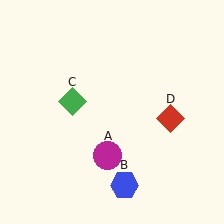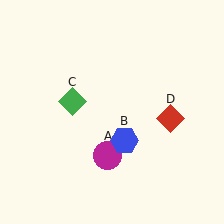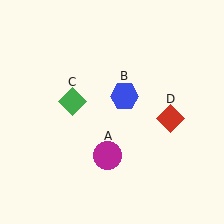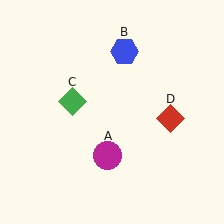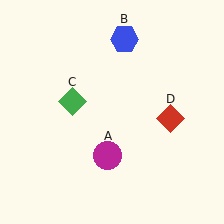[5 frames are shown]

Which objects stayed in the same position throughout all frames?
Magenta circle (object A) and green diamond (object C) and red diamond (object D) remained stationary.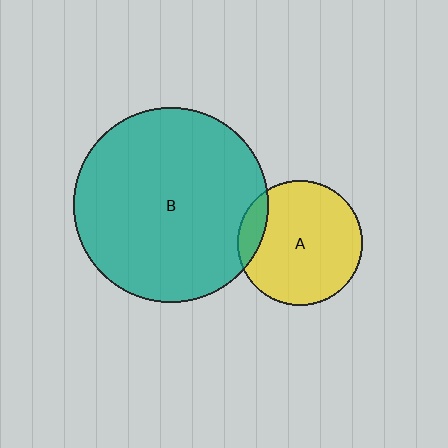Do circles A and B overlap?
Yes.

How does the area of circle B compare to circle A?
Approximately 2.4 times.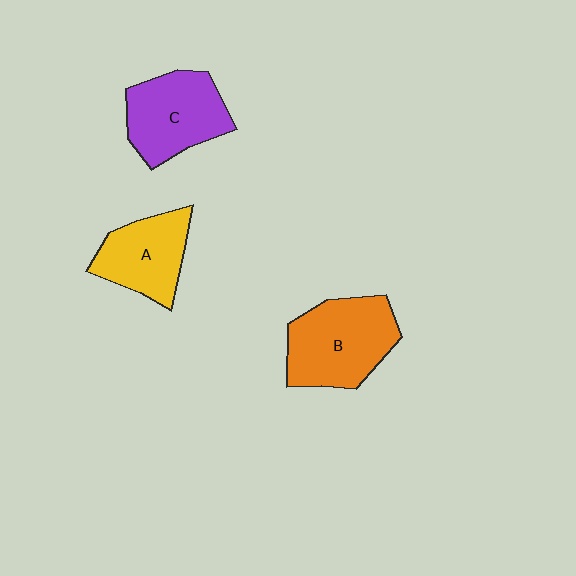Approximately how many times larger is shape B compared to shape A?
Approximately 1.3 times.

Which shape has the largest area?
Shape B (orange).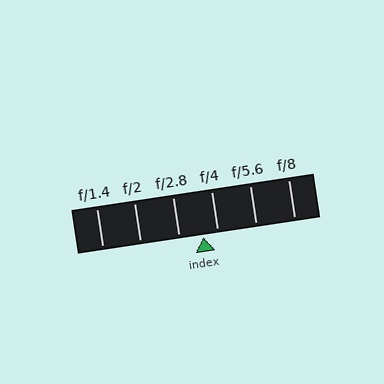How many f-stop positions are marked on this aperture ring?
There are 6 f-stop positions marked.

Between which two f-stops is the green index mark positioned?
The index mark is between f/2.8 and f/4.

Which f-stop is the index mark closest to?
The index mark is closest to f/4.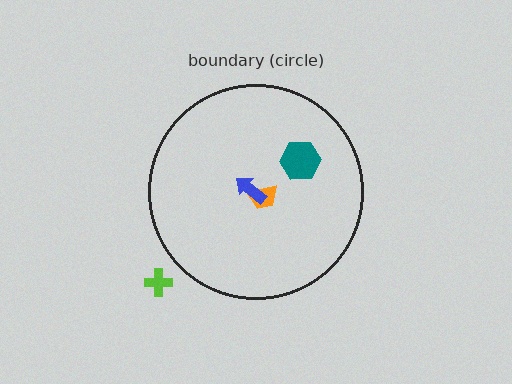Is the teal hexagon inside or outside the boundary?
Inside.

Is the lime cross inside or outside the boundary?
Outside.